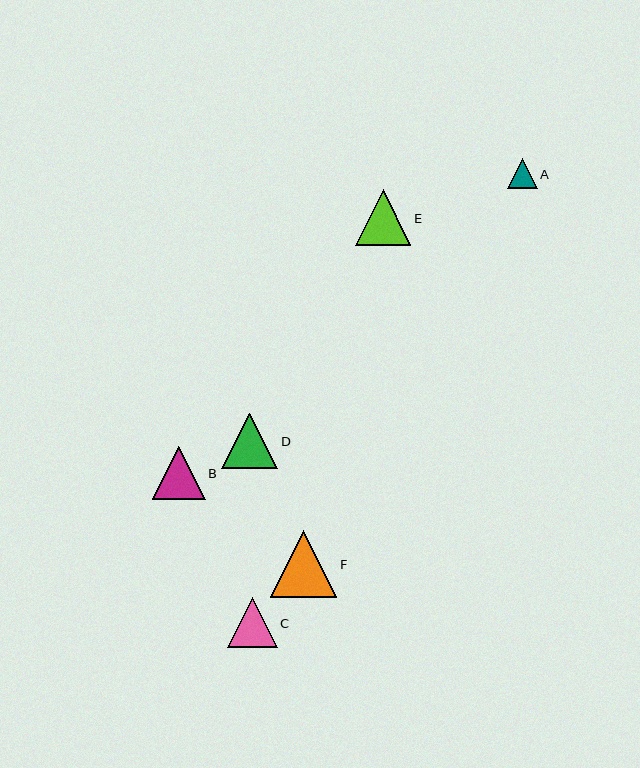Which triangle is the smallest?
Triangle A is the smallest with a size of approximately 30 pixels.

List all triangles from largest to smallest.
From largest to smallest: F, E, D, B, C, A.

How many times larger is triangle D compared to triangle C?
Triangle D is approximately 1.1 times the size of triangle C.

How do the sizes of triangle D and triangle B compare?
Triangle D and triangle B are approximately the same size.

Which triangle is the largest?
Triangle F is the largest with a size of approximately 67 pixels.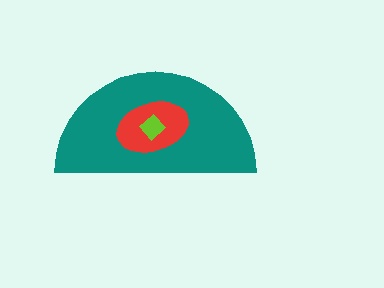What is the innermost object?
The lime diamond.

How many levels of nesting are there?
3.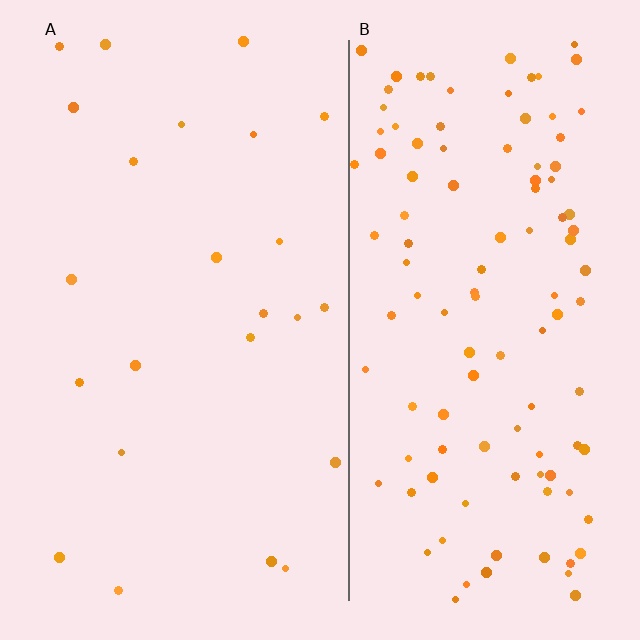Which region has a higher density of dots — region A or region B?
B (the right).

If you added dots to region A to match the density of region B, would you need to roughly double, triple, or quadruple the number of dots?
Approximately quadruple.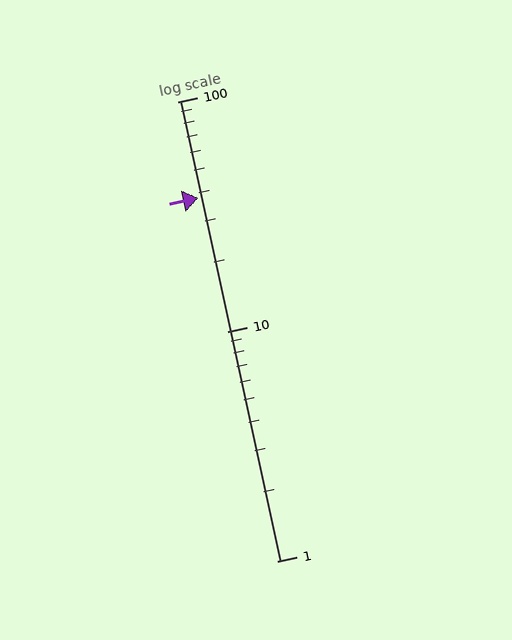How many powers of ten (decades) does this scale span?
The scale spans 2 decades, from 1 to 100.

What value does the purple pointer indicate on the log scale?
The pointer indicates approximately 38.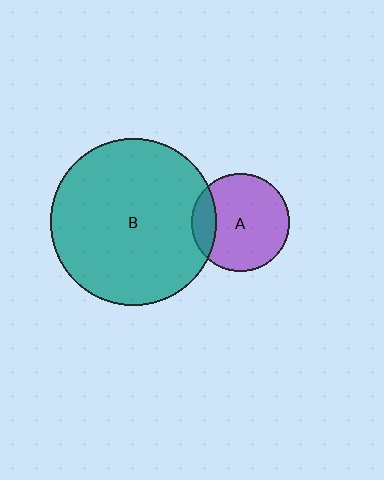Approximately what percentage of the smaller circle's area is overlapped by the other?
Approximately 15%.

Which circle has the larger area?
Circle B (teal).